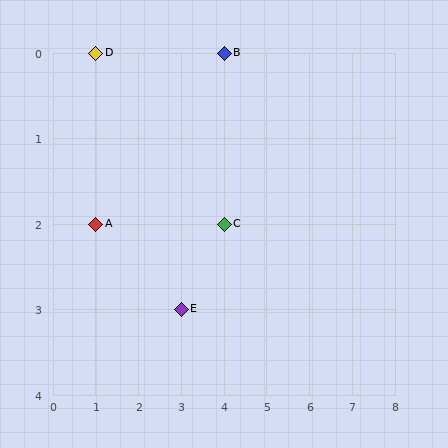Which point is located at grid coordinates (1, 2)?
Point A is at (1, 2).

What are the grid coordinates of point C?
Point C is at grid coordinates (4, 2).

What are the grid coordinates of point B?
Point B is at grid coordinates (4, 0).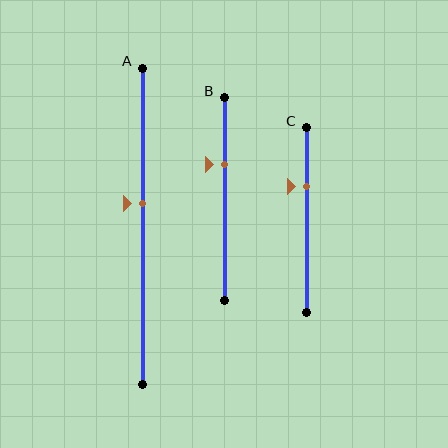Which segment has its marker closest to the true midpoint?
Segment A has its marker closest to the true midpoint.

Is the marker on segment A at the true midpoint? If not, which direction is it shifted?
No, the marker on segment A is shifted upward by about 7% of the segment length.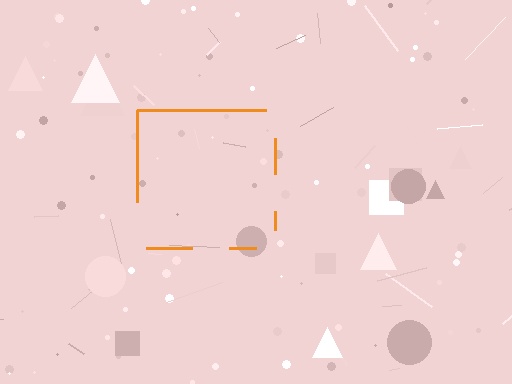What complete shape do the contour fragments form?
The contour fragments form a square.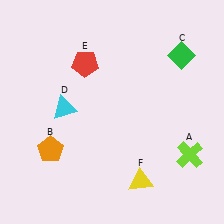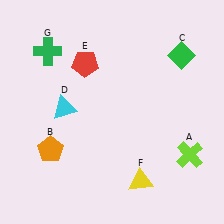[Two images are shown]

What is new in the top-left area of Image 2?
A green cross (G) was added in the top-left area of Image 2.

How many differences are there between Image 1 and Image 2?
There is 1 difference between the two images.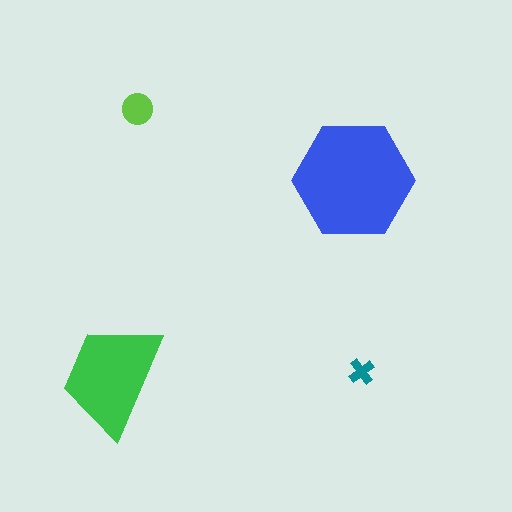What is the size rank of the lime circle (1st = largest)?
3rd.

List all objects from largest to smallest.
The blue hexagon, the green trapezoid, the lime circle, the teal cross.